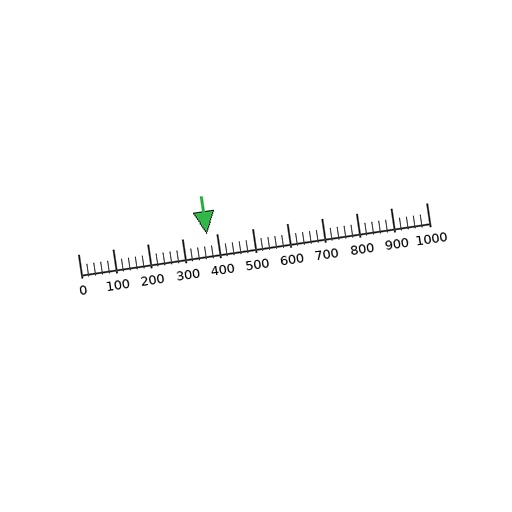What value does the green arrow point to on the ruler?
The green arrow points to approximately 370.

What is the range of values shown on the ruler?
The ruler shows values from 0 to 1000.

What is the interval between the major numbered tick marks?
The major tick marks are spaced 100 units apart.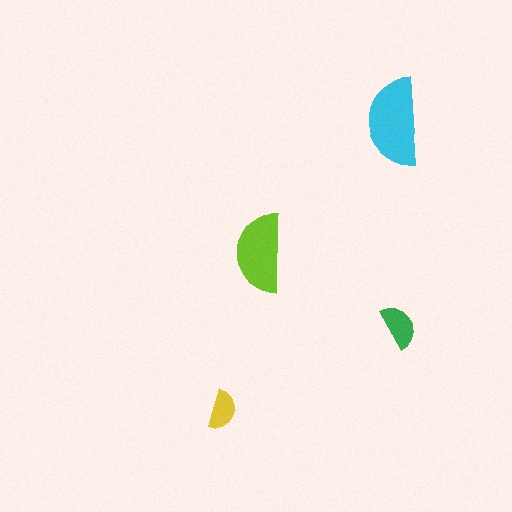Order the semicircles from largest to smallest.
the cyan one, the lime one, the green one, the yellow one.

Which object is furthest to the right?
The green semicircle is rightmost.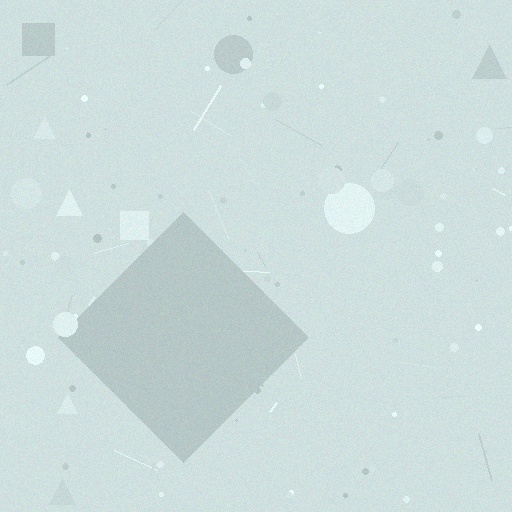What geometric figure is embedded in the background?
A diamond is embedded in the background.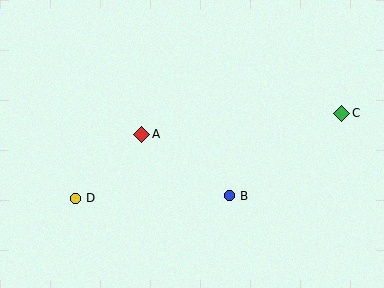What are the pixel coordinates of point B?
Point B is at (230, 196).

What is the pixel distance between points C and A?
The distance between C and A is 201 pixels.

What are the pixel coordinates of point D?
Point D is at (76, 198).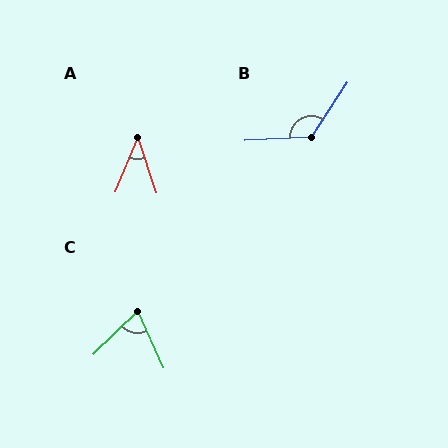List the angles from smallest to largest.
A (41°), C (70°), B (126°).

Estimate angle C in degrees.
Approximately 70 degrees.